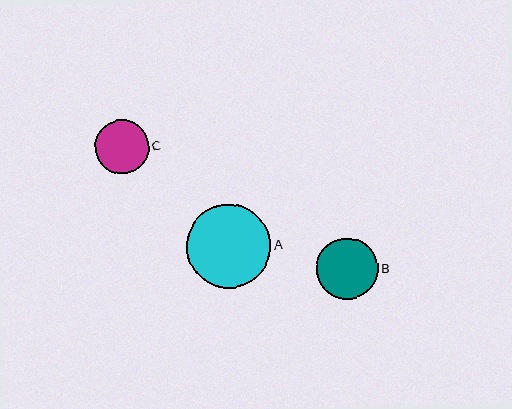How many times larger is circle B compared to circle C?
Circle B is approximately 1.1 times the size of circle C.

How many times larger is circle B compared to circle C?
Circle B is approximately 1.1 times the size of circle C.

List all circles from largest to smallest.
From largest to smallest: A, B, C.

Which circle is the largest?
Circle A is the largest with a size of approximately 84 pixels.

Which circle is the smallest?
Circle C is the smallest with a size of approximately 54 pixels.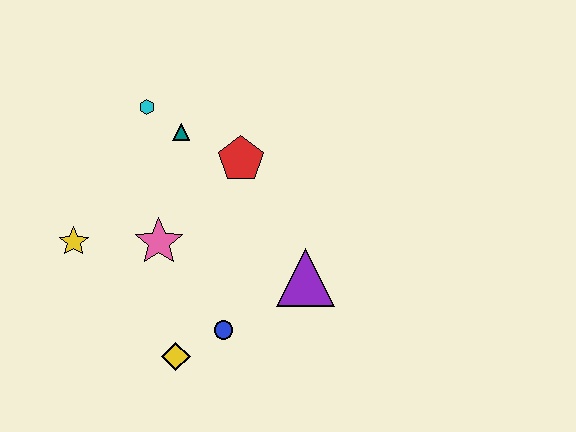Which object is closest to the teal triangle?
The cyan hexagon is closest to the teal triangle.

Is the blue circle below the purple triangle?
Yes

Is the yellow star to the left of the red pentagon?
Yes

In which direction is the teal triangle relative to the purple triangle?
The teal triangle is above the purple triangle.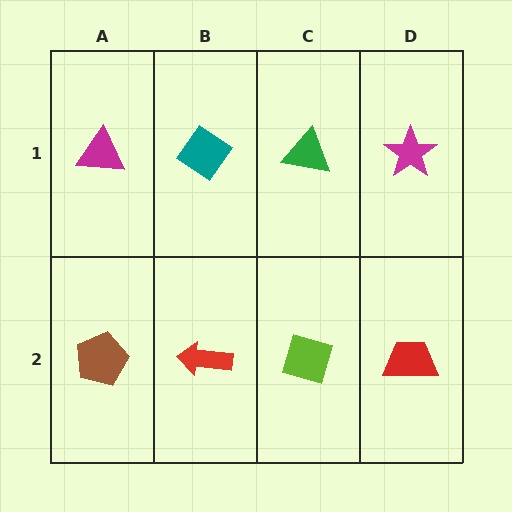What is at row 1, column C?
A green triangle.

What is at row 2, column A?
A brown pentagon.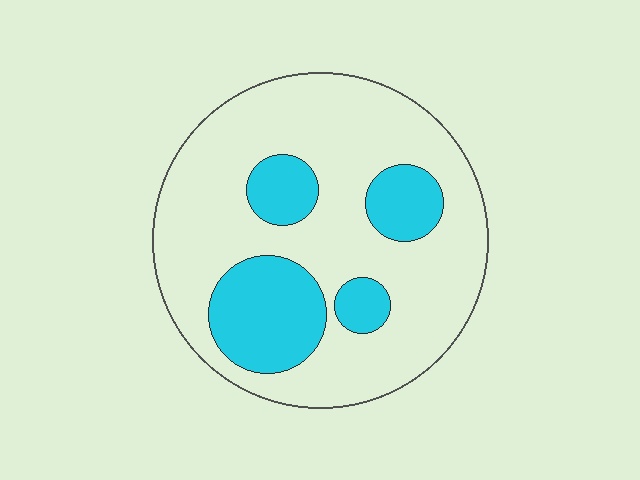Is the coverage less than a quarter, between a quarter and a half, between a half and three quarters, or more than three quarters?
Between a quarter and a half.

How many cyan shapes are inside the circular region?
4.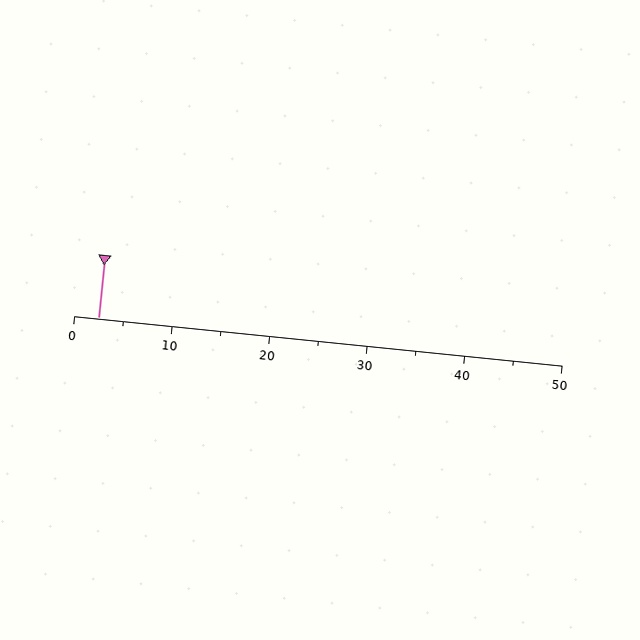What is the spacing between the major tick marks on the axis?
The major ticks are spaced 10 apart.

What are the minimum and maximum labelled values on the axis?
The axis runs from 0 to 50.